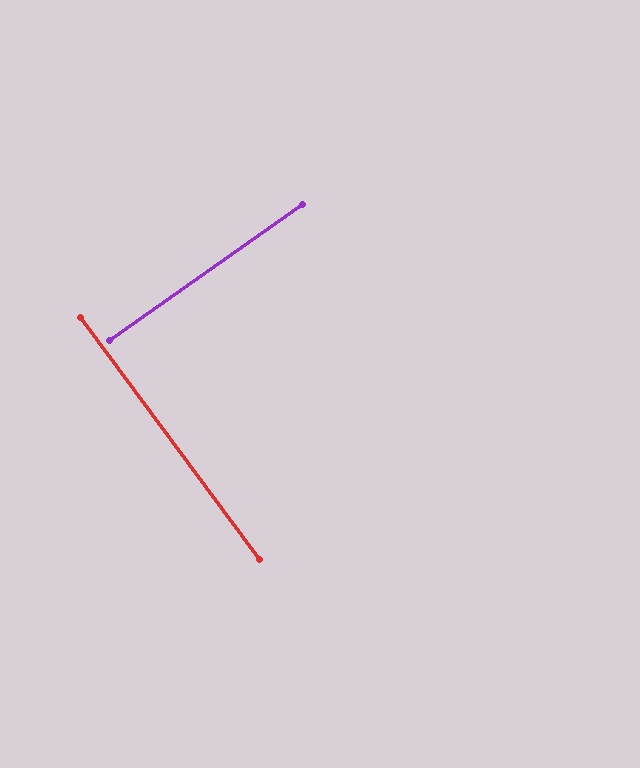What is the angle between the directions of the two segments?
Approximately 89 degrees.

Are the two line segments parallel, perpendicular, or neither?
Perpendicular — they meet at approximately 89°.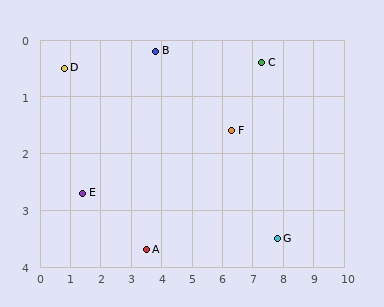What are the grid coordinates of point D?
Point D is at approximately (0.8, 0.5).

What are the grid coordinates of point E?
Point E is at approximately (1.4, 2.7).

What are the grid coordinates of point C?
Point C is at approximately (7.3, 0.4).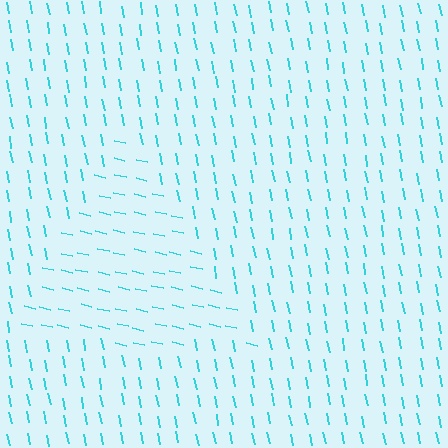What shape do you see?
I see a triangle.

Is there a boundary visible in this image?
Yes, there is a texture boundary formed by a change in line orientation.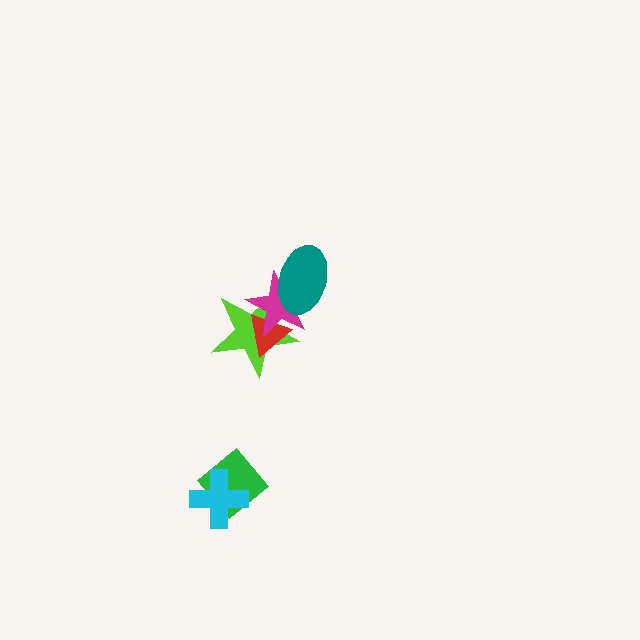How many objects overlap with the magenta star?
3 objects overlap with the magenta star.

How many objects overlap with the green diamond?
1 object overlaps with the green diamond.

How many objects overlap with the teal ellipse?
2 objects overlap with the teal ellipse.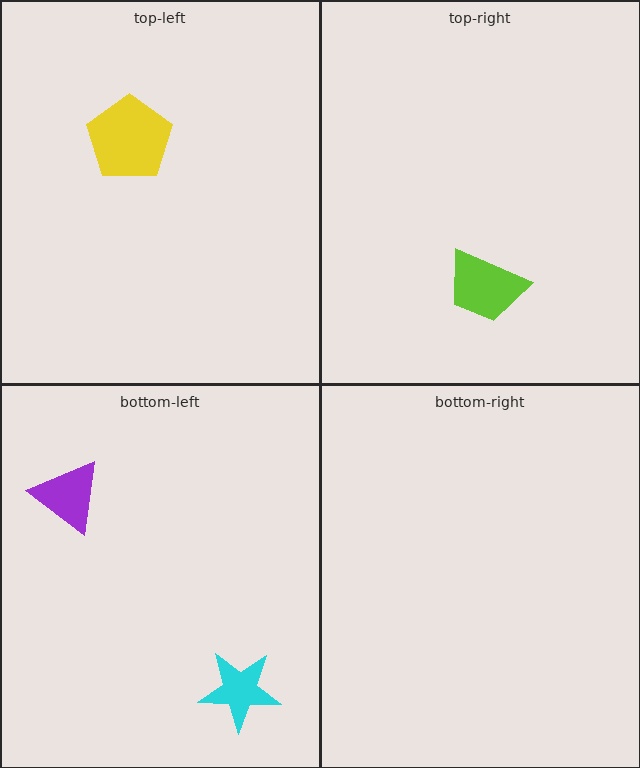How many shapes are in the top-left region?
1.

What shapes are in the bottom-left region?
The purple triangle, the cyan star.